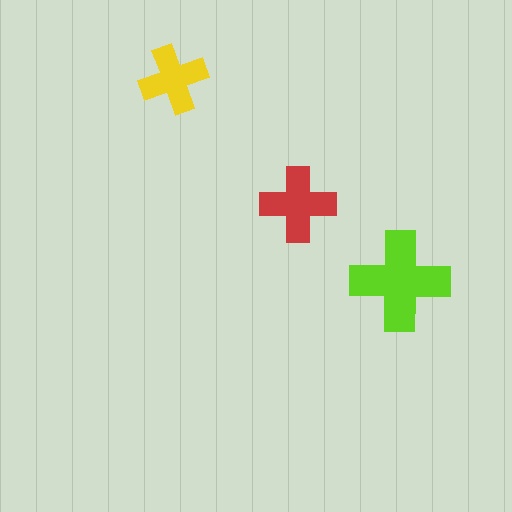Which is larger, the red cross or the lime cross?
The lime one.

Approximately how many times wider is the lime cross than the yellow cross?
About 1.5 times wider.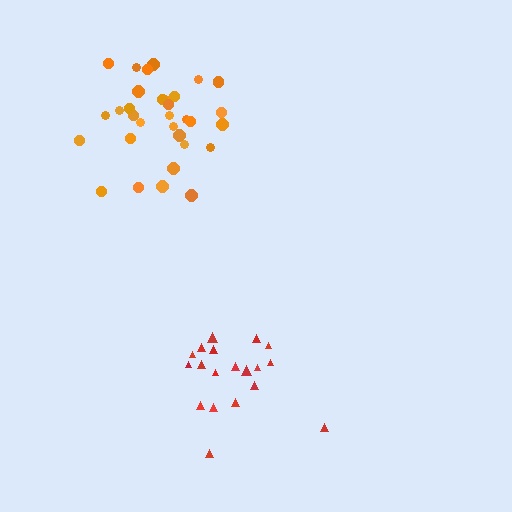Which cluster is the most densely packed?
Orange.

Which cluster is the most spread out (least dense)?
Red.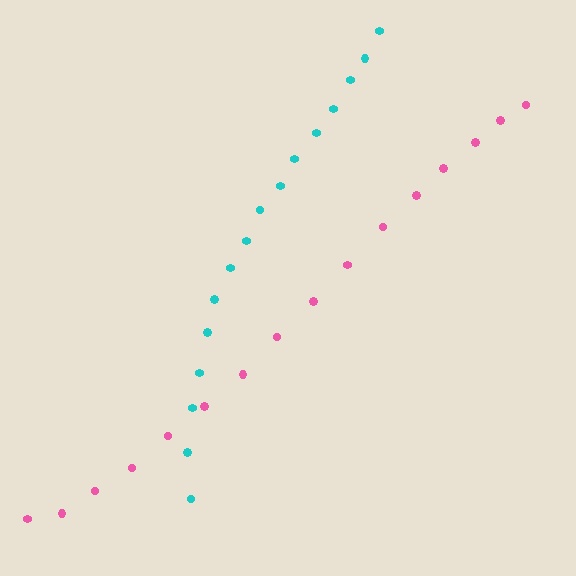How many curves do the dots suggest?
There are 2 distinct paths.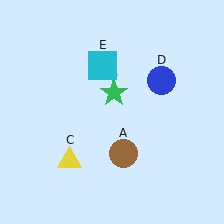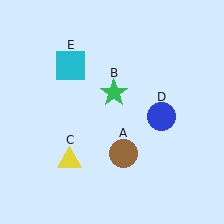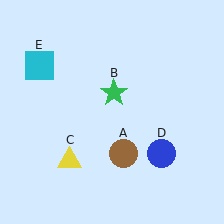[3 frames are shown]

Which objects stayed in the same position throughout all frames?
Brown circle (object A) and green star (object B) and yellow triangle (object C) remained stationary.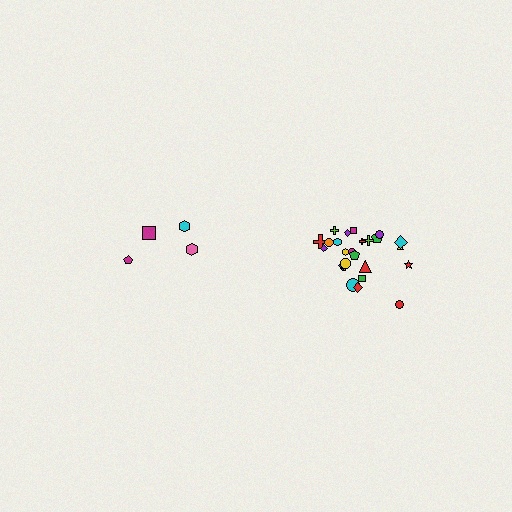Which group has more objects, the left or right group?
The right group.